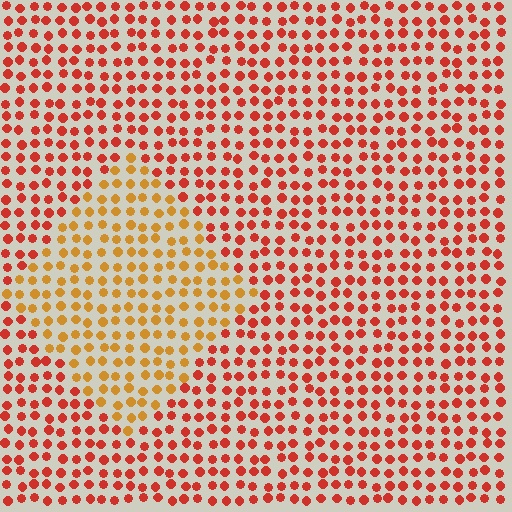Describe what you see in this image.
The image is filled with small red elements in a uniform arrangement. A diamond-shaped region is visible where the elements are tinted to a slightly different hue, forming a subtle color boundary.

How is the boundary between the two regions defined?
The boundary is defined purely by a slight shift in hue (about 34 degrees). Spacing, size, and orientation are identical on both sides.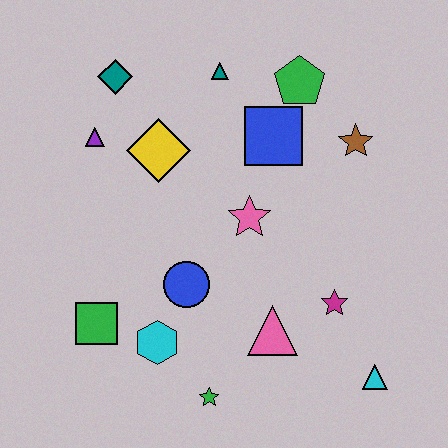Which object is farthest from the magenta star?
The teal diamond is farthest from the magenta star.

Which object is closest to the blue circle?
The cyan hexagon is closest to the blue circle.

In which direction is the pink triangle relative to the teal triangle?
The pink triangle is below the teal triangle.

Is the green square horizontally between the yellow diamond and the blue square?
No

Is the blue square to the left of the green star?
No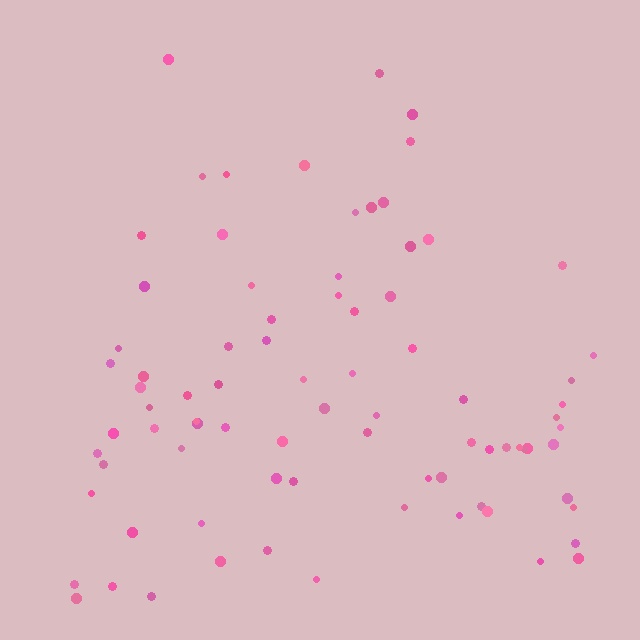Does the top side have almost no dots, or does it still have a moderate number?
Still a moderate number, just noticeably fewer than the bottom.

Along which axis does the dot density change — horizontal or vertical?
Vertical.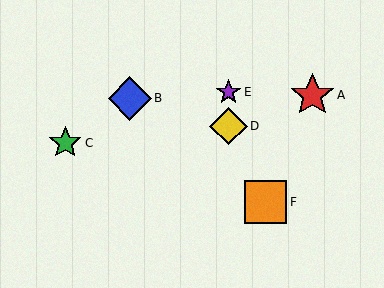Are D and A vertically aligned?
No, D is at x≈228 and A is at x≈312.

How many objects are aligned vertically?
2 objects (D, E) are aligned vertically.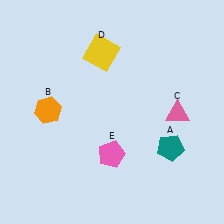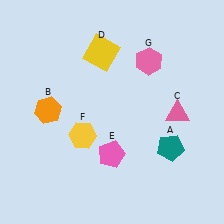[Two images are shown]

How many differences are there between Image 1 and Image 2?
There are 2 differences between the two images.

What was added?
A yellow hexagon (F), a pink hexagon (G) were added in Image 2.